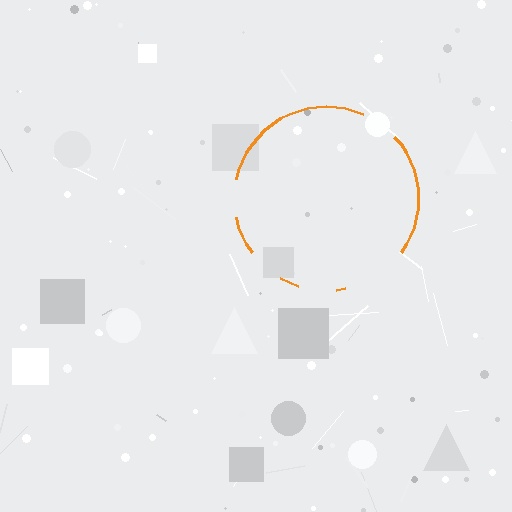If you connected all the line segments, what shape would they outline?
They would outline a circle.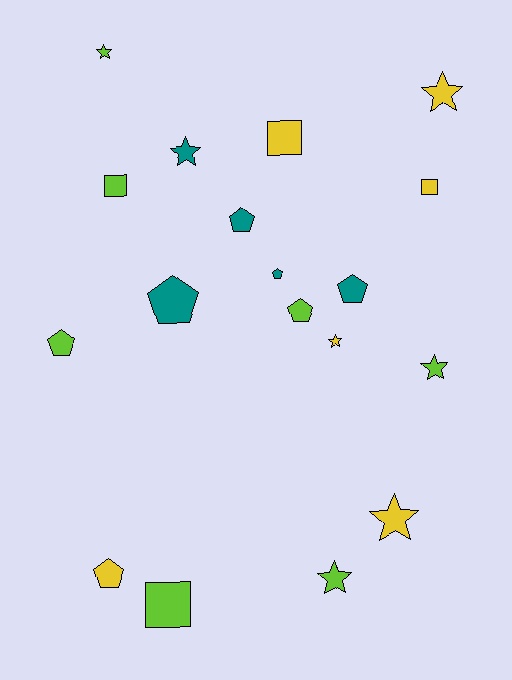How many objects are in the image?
There are 18 objects.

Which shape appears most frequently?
Star, with 7 objects.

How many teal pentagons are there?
There are 4 teal pentagons.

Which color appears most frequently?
Lime, with 7 objects.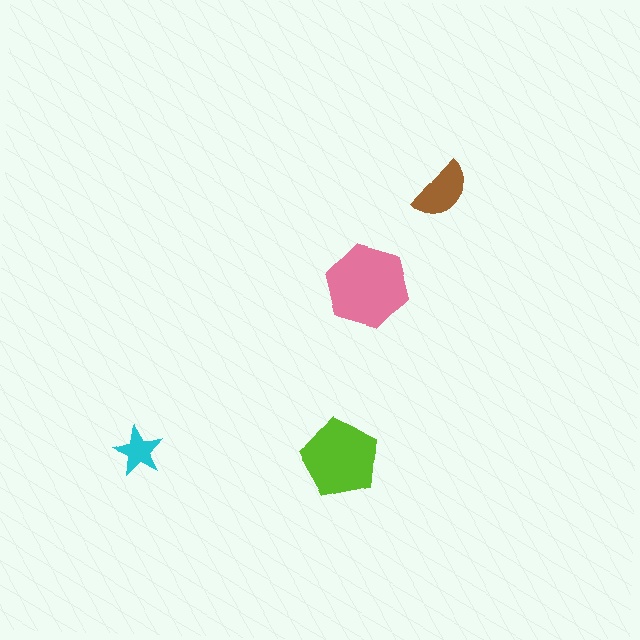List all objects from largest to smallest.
The pink hexagon, the lime pentagon, the brown semicircle, the cyan star.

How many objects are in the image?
There are 4 objects in the image.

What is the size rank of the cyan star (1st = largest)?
4th.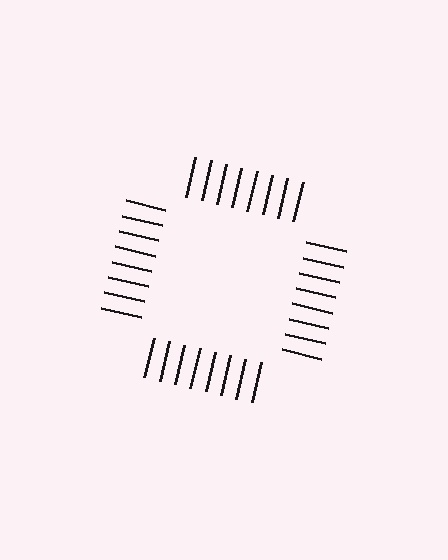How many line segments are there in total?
32 — 8 along each of the 4 edges.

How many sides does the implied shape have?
4 sides — the line-ends trace a square.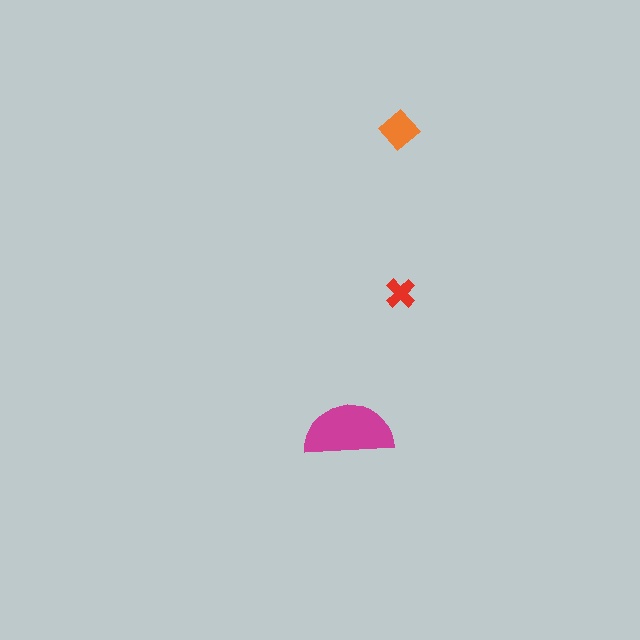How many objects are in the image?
There are 3 objects in the image.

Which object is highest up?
The orange diamond is topmost.